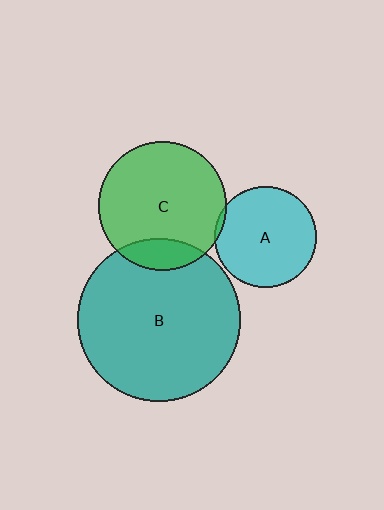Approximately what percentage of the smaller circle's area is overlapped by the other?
Approximately 15%.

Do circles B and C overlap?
Yes.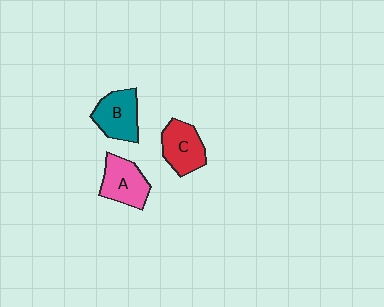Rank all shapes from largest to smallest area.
From largest to smallest: B (teal), A (pink), C (red).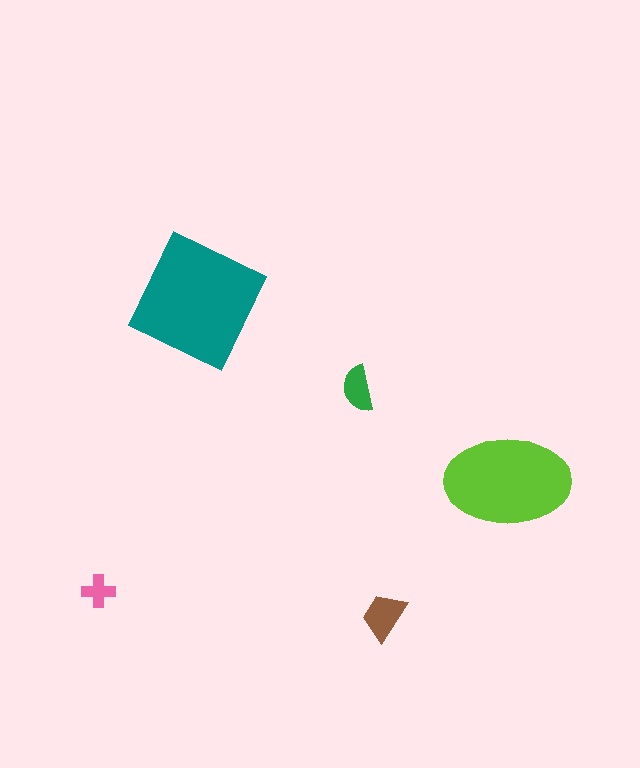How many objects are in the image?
There are 5 objects in the image.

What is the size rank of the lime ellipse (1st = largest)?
2nd.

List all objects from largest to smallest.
The teal square, the lime ellipse, the brown trapezoid, the green semicircle, the pink cross.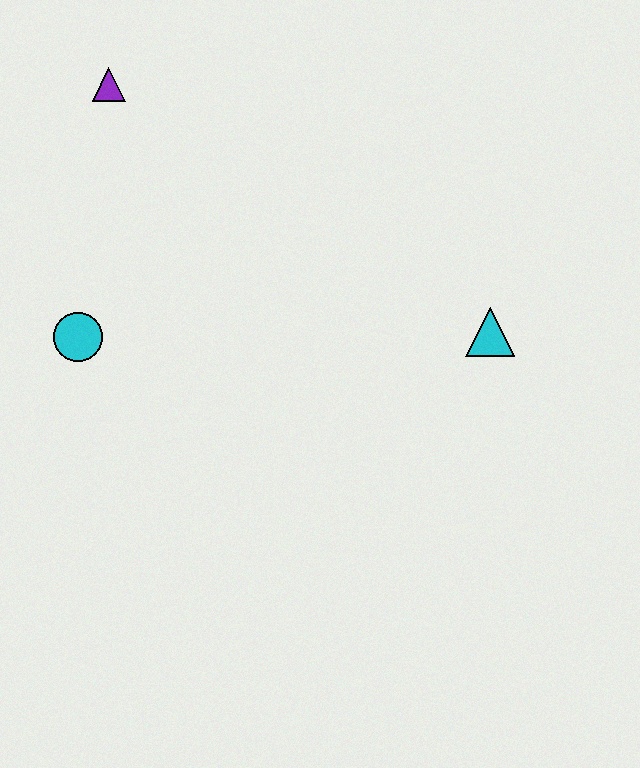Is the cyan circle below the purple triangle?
Yes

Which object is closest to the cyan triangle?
The cyan circle is closest to the cyan triangle.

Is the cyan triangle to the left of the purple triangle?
No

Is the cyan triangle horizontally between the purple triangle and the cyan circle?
No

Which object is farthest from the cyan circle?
The cyan triangle is farthest from the cyan circle.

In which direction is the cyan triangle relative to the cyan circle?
The cyan triangle is to the right of the cyan circle.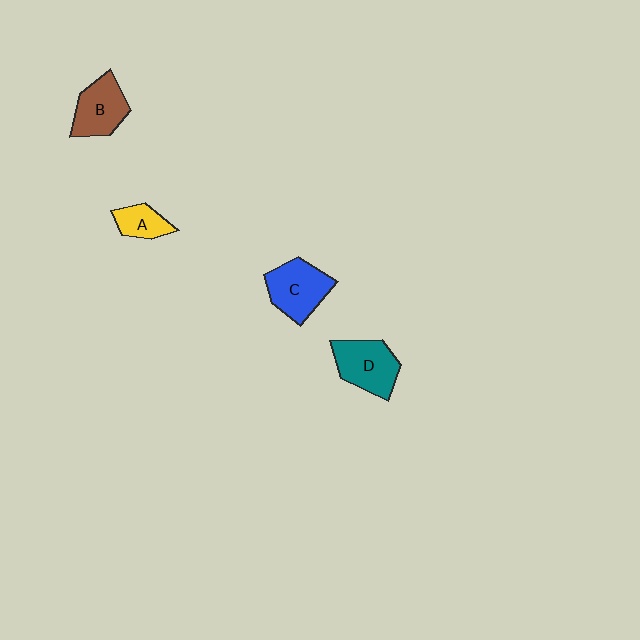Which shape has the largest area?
Shape D (teal).